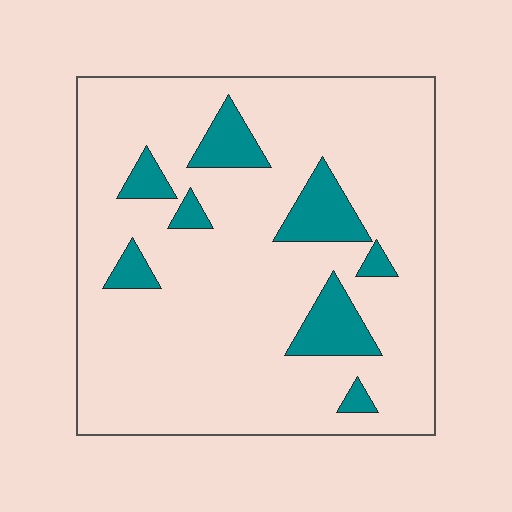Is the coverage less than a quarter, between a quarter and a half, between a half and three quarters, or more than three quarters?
Less than a quarter.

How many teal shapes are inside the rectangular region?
8.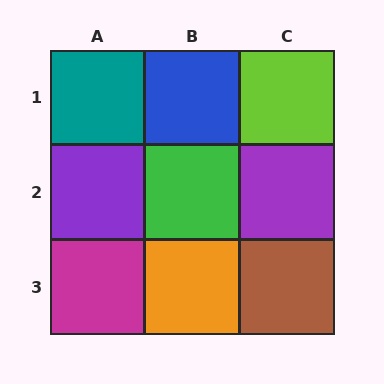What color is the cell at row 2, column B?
Green.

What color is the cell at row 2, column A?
Purple.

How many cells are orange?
1 cell is orange.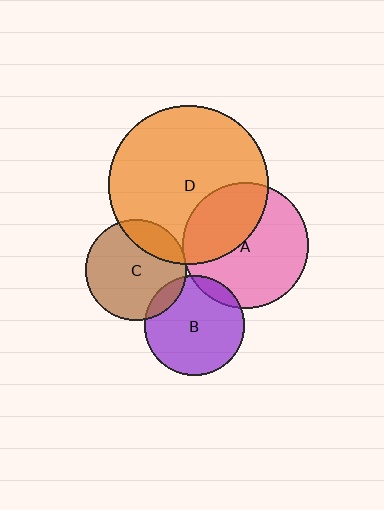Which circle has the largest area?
Circle D (orange).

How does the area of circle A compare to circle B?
Approximately 1.6 times.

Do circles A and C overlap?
Yes.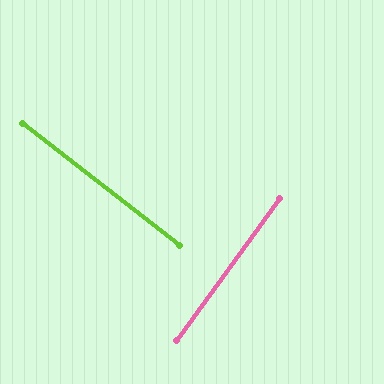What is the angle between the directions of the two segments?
Approximately 88 degrees.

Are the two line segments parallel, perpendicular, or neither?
Perpendicular — they meet at approximately 88°.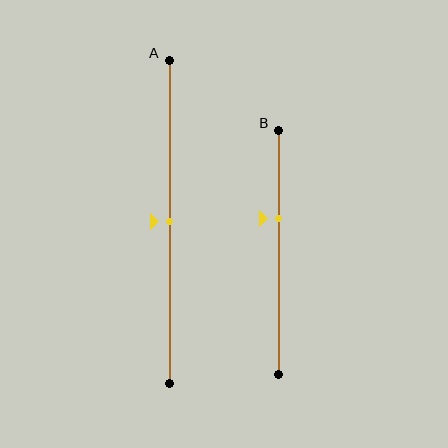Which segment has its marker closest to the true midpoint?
Segment A has its marker closest to the true midpoint.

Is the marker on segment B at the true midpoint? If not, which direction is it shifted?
No, the marker on segment B is shifted upward by about 14% of the segment length.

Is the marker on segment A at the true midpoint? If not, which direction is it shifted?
Yes, the marker on segment A is at the true midpoint.